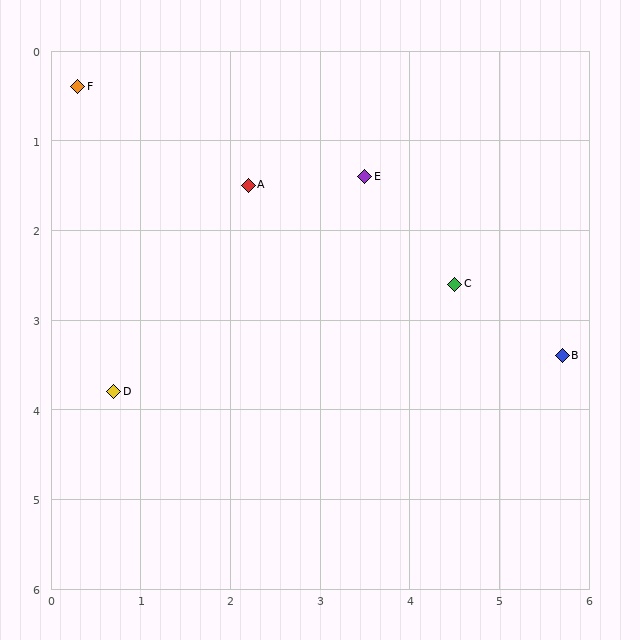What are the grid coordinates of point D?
Point D is at approximately (0.7, 3.8).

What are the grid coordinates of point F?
Point F is at approximately (0.3, 0.4).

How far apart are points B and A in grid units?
Points B and A are about 4.0 grid units apart.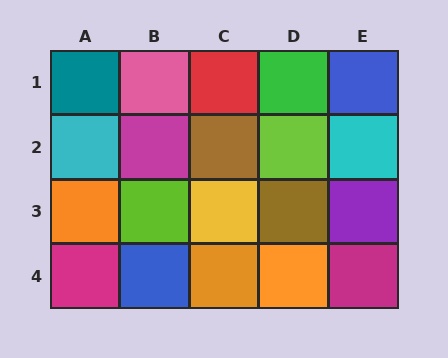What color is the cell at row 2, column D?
Lime.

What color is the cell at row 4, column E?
Magenta.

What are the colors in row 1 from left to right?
Teal, pink, red, green, blue.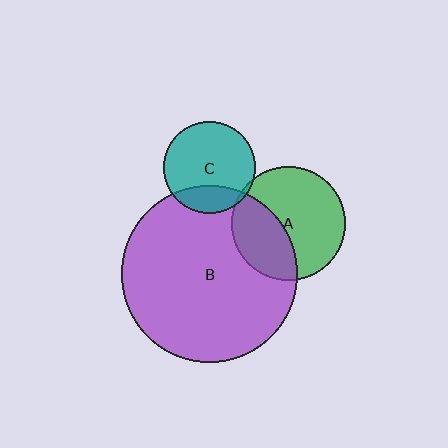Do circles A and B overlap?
Yes.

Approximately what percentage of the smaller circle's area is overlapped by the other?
Approximately 35%.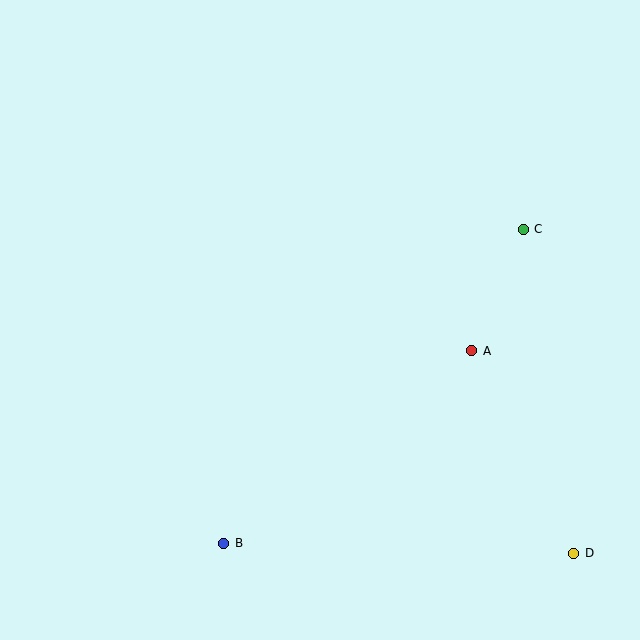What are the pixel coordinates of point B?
Point B is at (224, 543).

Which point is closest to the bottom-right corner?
Point D is closest to the bottom-right corner.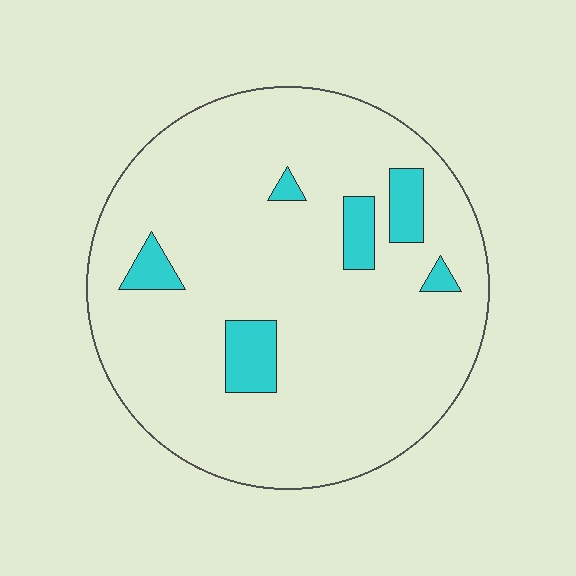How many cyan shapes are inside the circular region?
6.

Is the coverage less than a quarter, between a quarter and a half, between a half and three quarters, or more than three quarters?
Less than a quarter.